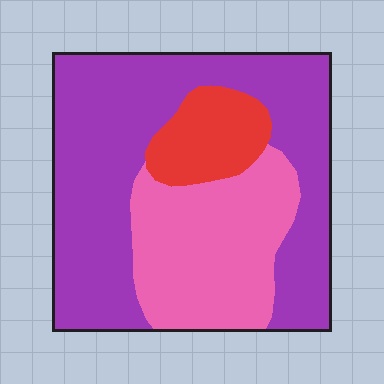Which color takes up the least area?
Red, at roughly 10%.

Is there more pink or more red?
Pink.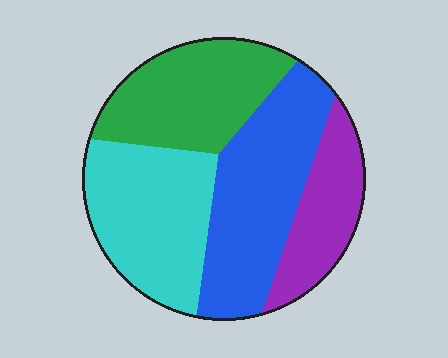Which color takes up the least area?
Purple, at roughly 15%.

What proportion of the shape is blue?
Blue takes up about one third (1/3) of the shape.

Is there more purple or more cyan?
Cyan.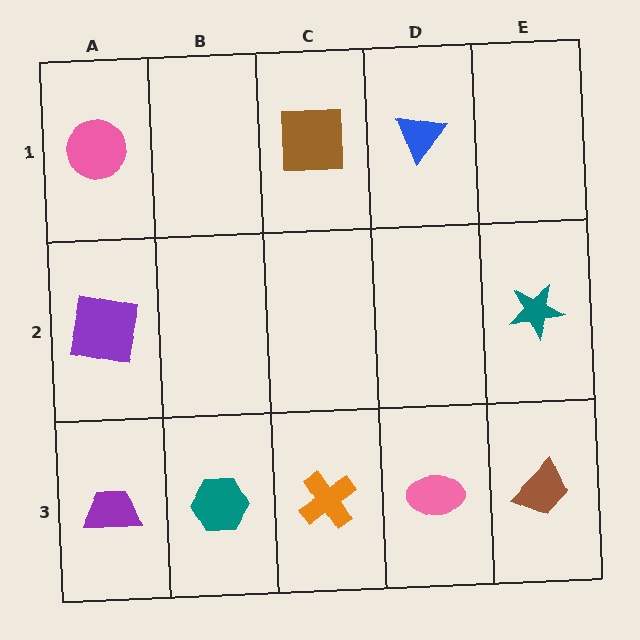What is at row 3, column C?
An orange cross.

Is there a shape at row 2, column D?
No, that cell is empty.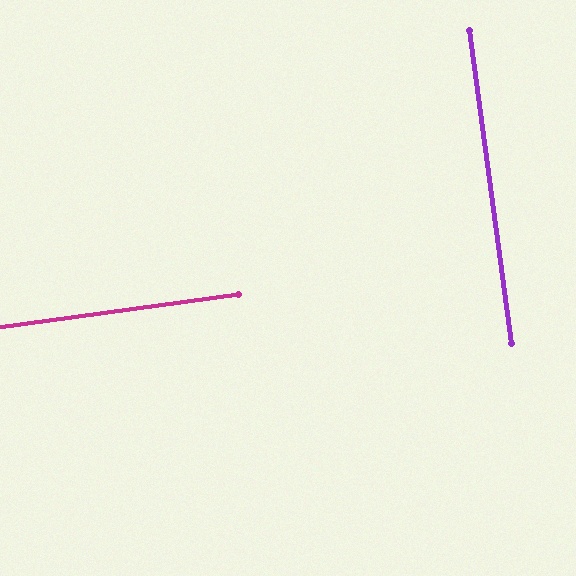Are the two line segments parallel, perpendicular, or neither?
Perpendicular — they meet at approximately 90°.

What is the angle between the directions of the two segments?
Approximately 90 degrees.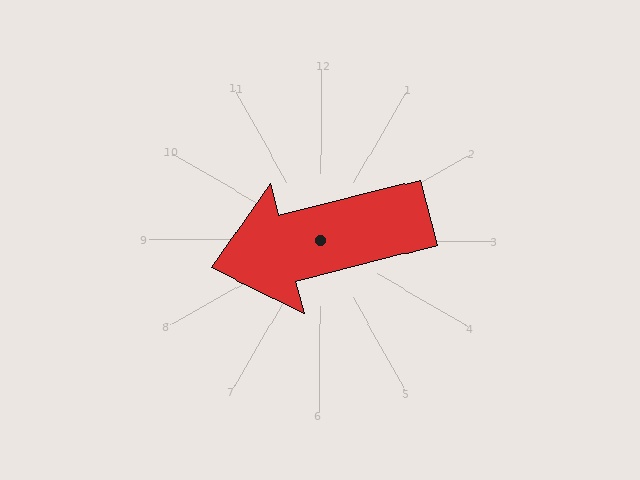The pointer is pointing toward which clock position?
Roughly 9 o'clock.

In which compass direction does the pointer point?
West.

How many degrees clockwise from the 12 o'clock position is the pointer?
Approximately 255 degrees.